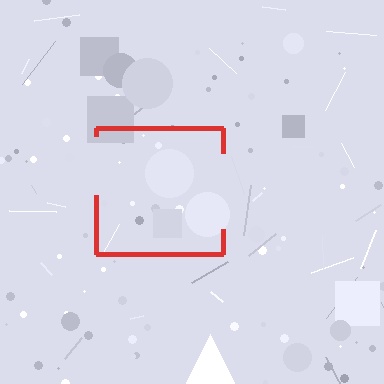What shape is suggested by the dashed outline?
The dashed outline suggests a square.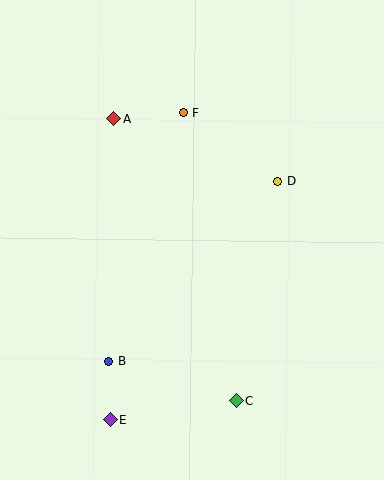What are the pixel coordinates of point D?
Point D is at (277, 181).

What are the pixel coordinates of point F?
Point F is at (183, 113).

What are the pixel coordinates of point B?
Point B is at (109, 361).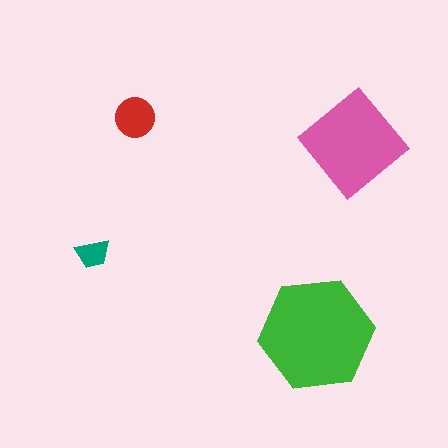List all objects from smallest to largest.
The teal trapezoid, the red circle, the pink diamond, the green hexagon.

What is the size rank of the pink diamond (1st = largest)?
2nd.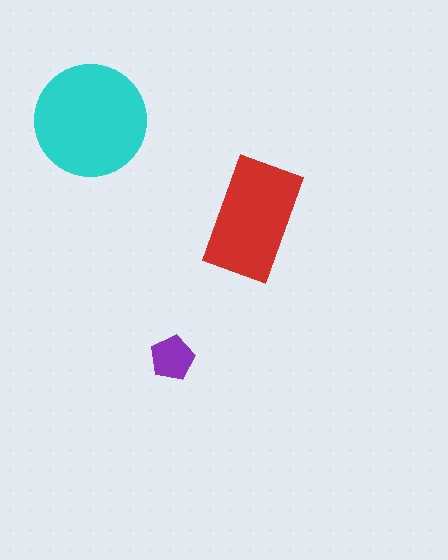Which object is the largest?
The cyan circle.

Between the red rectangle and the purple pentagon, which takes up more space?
The red rectangle.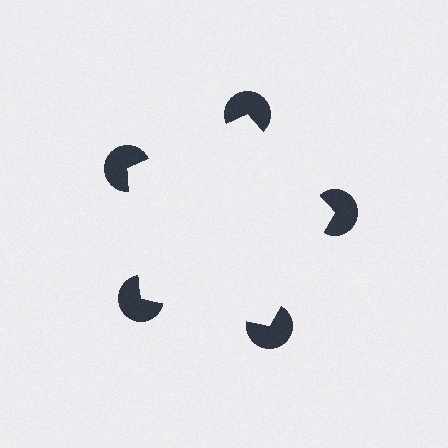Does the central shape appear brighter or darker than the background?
It typically appears slightly brighter than the background, even though no actual brightness change is drawn.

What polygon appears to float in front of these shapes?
An illusory pentagon — its edges are inferred from the aligned wedge cuts in the pac-man discs, not physically drawn.